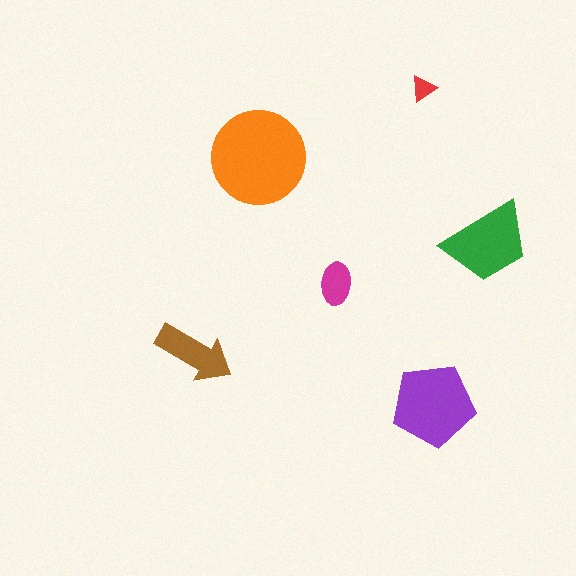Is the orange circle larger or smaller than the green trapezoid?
Larger.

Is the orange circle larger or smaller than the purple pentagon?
Larger.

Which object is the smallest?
The red triangle.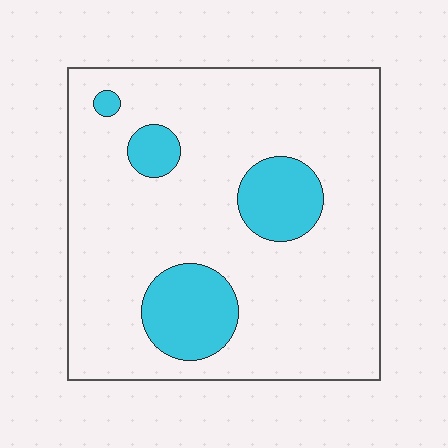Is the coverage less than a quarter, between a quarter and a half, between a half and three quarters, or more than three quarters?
Less than a quarter.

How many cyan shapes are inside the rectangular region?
4.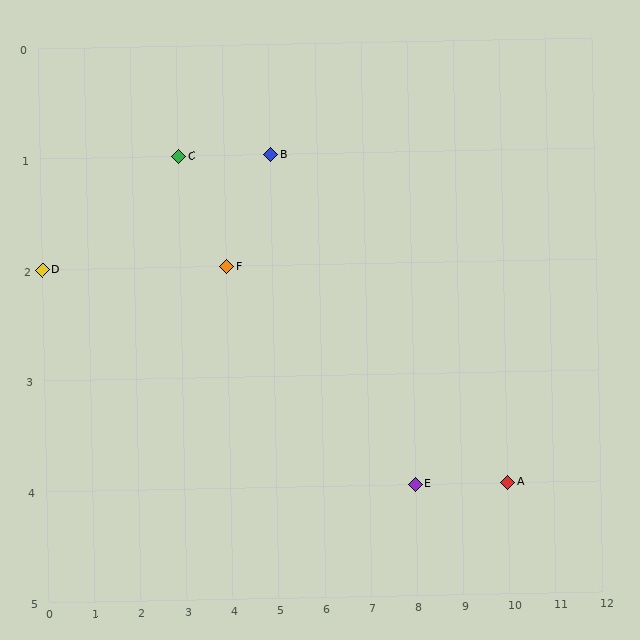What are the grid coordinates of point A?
Point A is at grid coordinates (10, 4).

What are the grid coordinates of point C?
Point C is at grid coordinates (3, 1).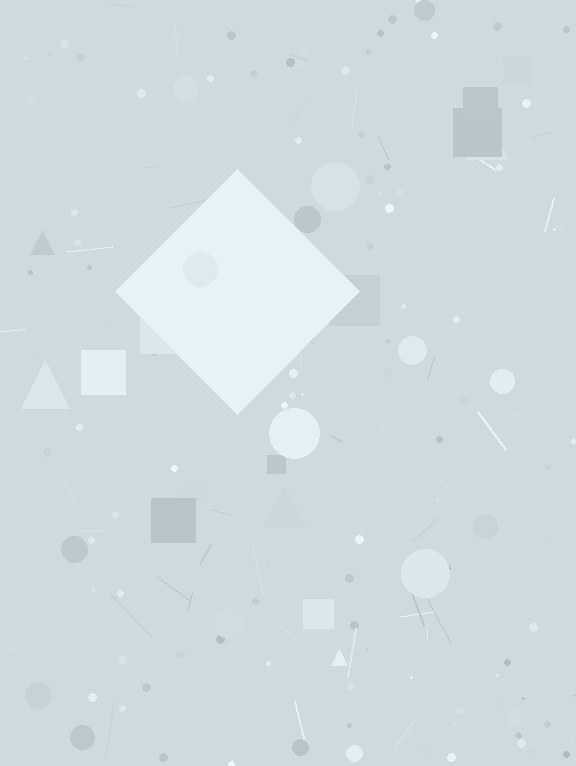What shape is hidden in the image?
A diamond is hidden in the image.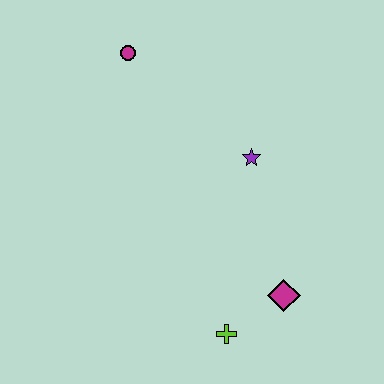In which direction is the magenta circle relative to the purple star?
The magenta circle is to the left of the purple star.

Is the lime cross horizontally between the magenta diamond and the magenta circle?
Yes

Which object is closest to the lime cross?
The magenta diamond is closest to the lime cross.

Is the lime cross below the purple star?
Yes